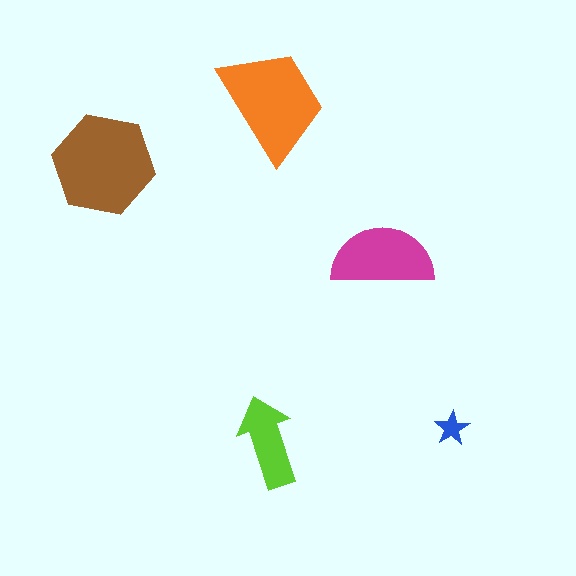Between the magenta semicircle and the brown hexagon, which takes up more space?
The brown hexagon.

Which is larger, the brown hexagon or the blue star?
The brown hexagon.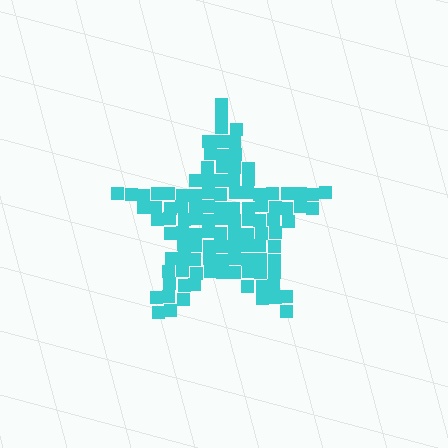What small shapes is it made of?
It is made of small squares.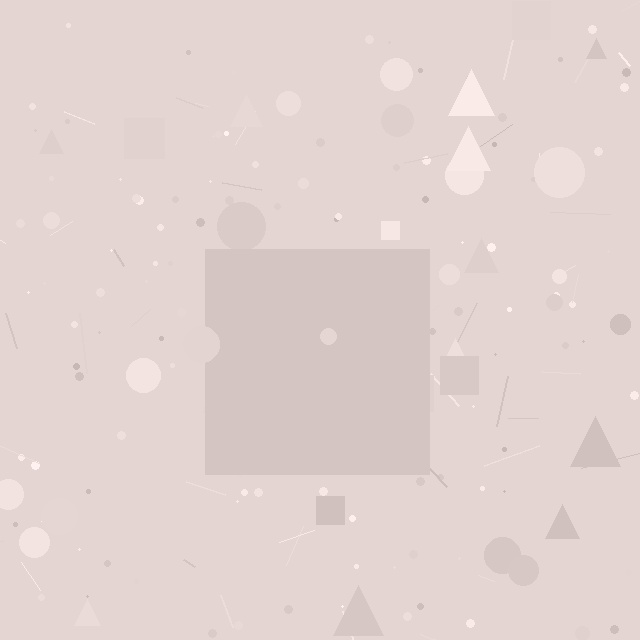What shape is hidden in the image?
A square is hidden in the image.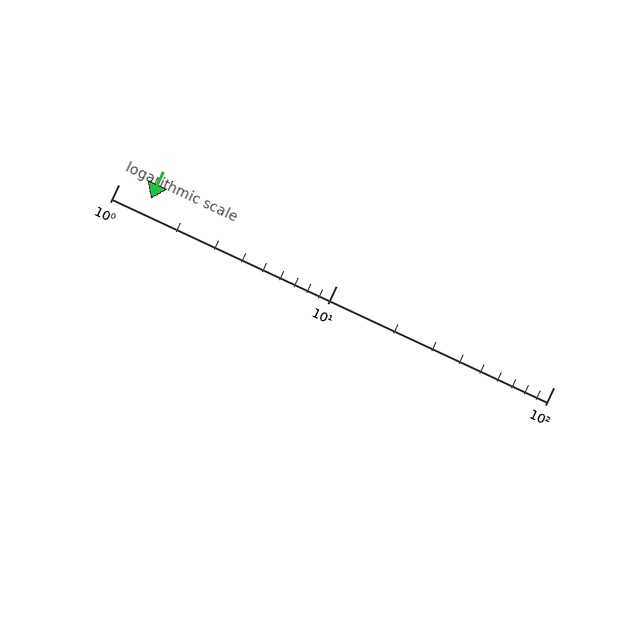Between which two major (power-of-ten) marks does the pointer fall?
The pointer is between 1 and 10.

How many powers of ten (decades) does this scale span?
The scale spans 2 decades, from 1 to 100.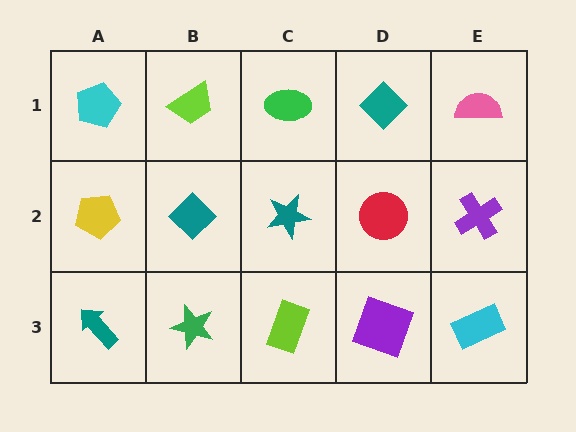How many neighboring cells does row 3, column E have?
2.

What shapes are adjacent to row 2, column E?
A pink semicircle (row 1, column E), a cyan rectangle (row 3, column E), a red circle (row 2, column D).